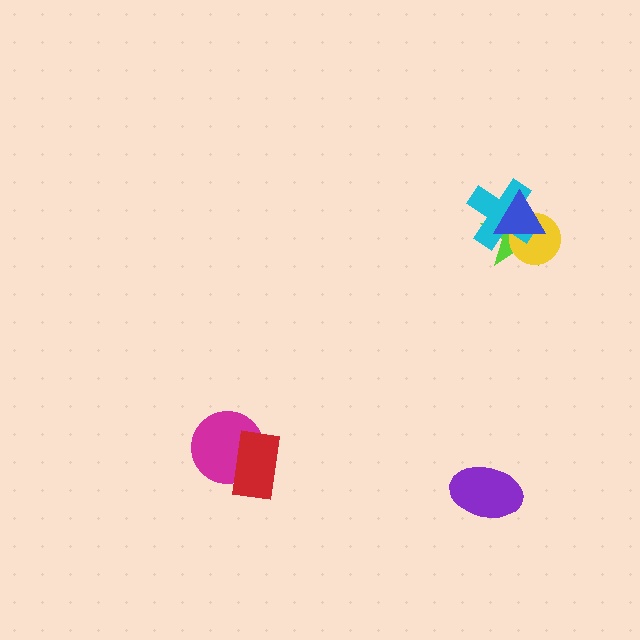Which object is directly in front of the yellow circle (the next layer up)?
The cyan cross is directly in front of the yellow circle.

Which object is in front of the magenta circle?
The red rectangle is in front of the magenta circle.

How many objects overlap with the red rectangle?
1 object overlaps with the red rectangle.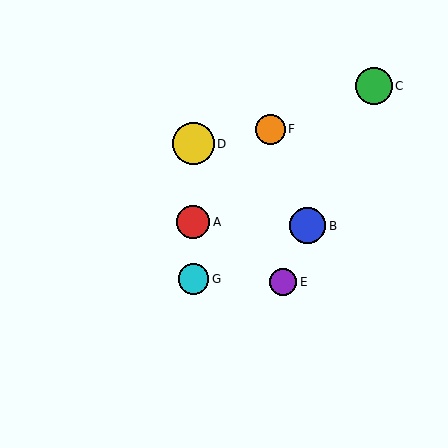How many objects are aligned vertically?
3 objects (A, D, G) are aligned vertically.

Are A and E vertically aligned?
No, A is at x≈193 and E is at x≈283.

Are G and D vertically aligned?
Yes, both are at x≈193.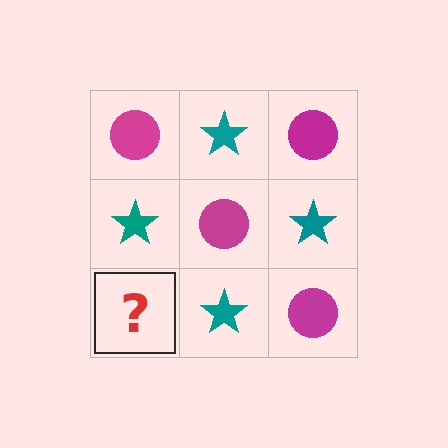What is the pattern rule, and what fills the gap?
The rule is that it alternates magenta circle and teal star in a checkerboard pattern. The gap should be filled with a magenta circle.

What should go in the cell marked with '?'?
The missing cell should contain a magenta circle.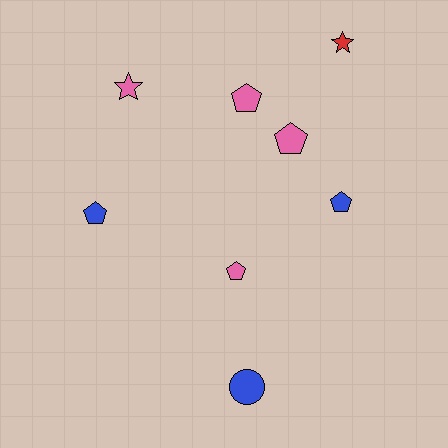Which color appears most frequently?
Pink, with 4 objects.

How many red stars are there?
There is 1 red star.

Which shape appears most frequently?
Pentagon, with 5 objects.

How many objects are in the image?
There are 8 objects.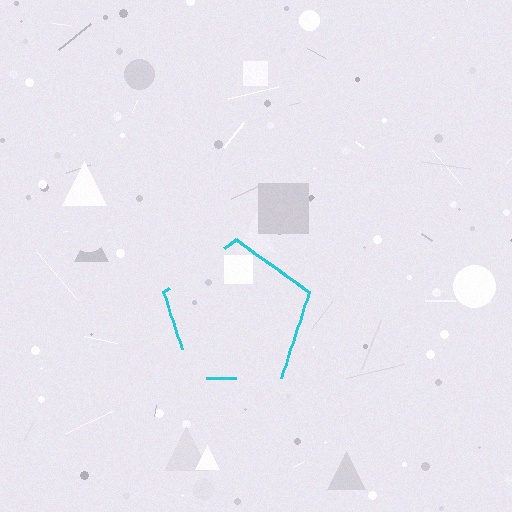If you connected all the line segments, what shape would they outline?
They would outline a pentagon.